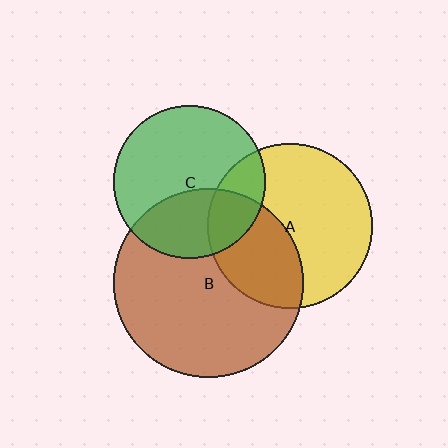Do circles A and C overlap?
Yes.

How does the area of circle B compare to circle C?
Approximately 1.6 times.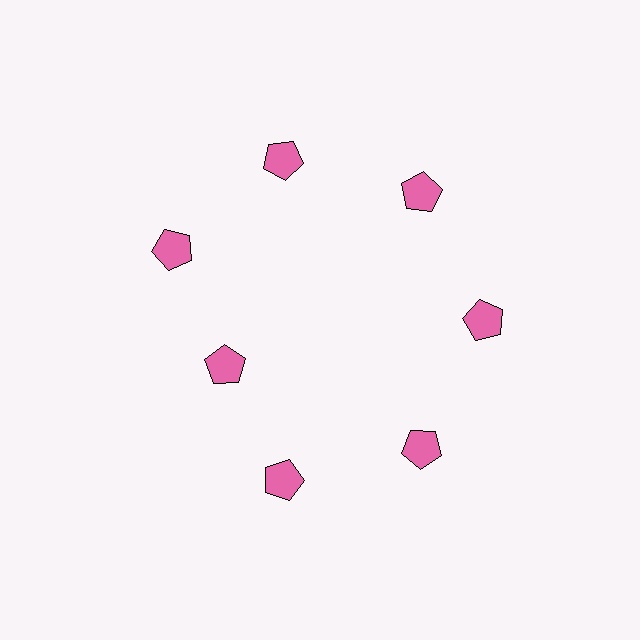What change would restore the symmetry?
The symmetry would be restored by moving it outward, back onto the ring so that all 7 pentagons sit at equal angles and equal distance from the center.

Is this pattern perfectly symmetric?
No. The 7 pink pentagons are arranged in a ring, but one element near the 8 o'clock position is pulled inward toward the center, breaking the 7-fold rotational symmetry.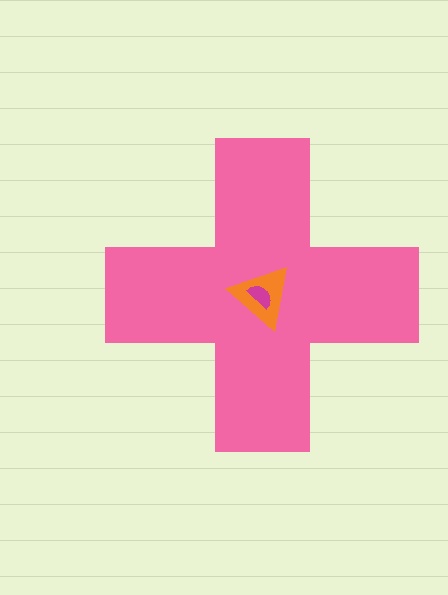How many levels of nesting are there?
3.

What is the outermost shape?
The pink cross.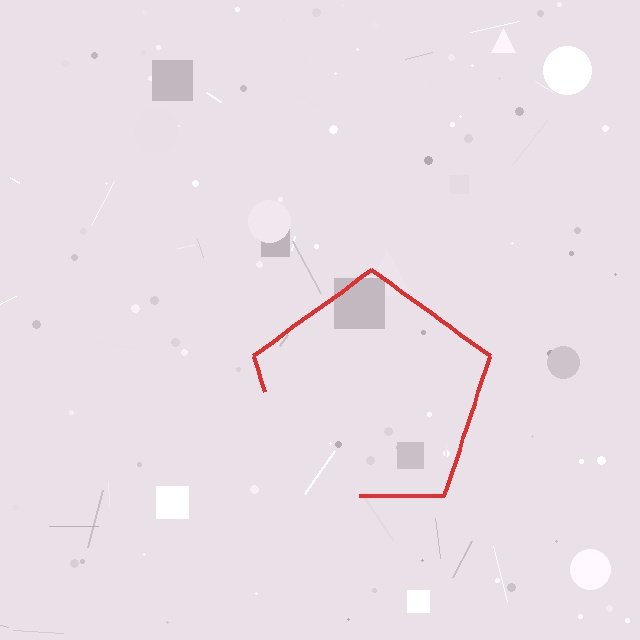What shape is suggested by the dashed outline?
The dashed outline suggests a pentagon.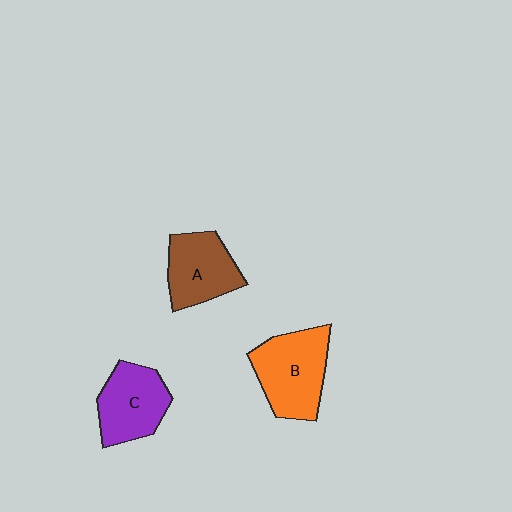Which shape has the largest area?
Shape B (orange).